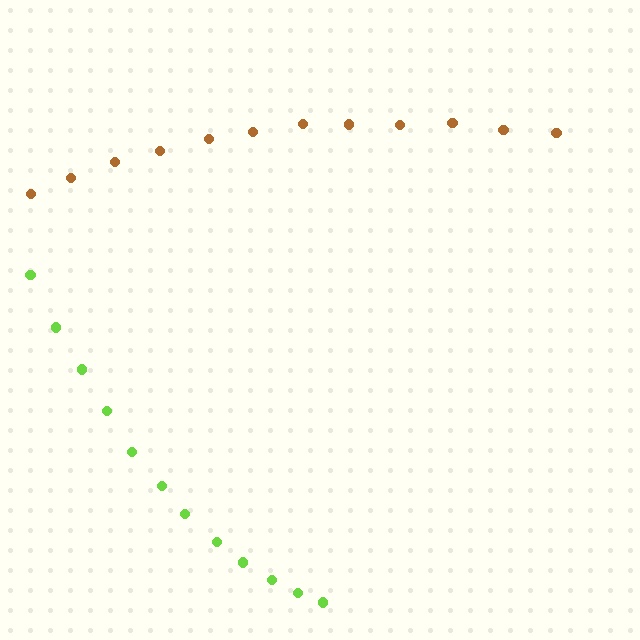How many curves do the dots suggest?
There are 2 distinct paths.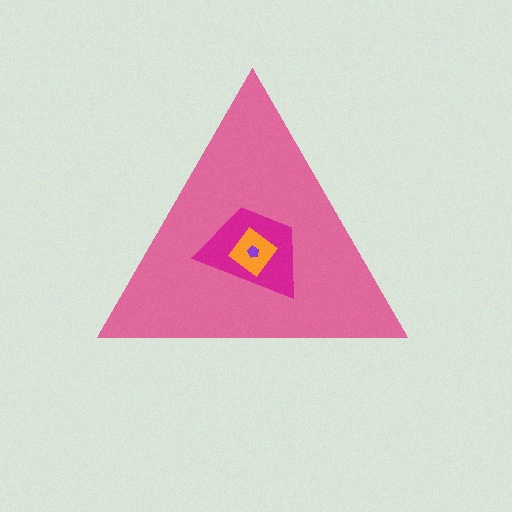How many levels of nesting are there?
4.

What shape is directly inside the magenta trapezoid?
The orange diamond.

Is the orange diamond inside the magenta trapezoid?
Yes.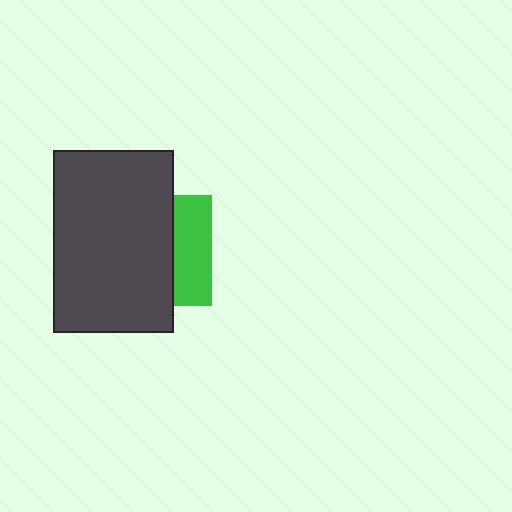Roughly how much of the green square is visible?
A small part of it is visible (roughly 35%).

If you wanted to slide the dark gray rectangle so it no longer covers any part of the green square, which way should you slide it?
Slide it left — that is the most direct way to separate the two shapes.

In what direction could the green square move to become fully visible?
The green square could move right. That would shift it out from behind the dark gray rectangle entirely.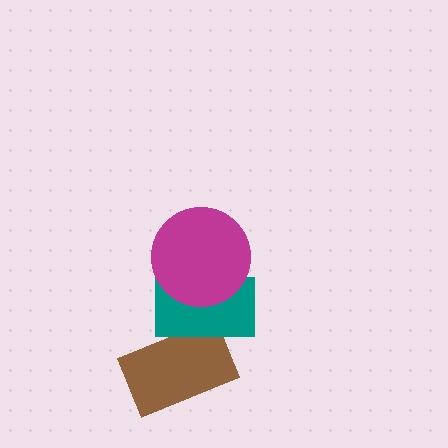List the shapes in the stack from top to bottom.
From top to bottom: the magenta circle, the teal rectangle, the brown rectangle.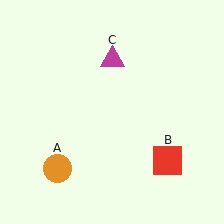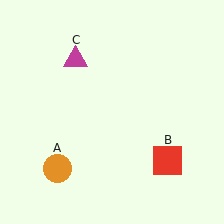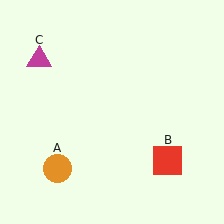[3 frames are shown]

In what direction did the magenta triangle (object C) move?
The magenta triangle (object C) moved left.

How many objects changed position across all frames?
1 object changed position: magenta triangle (object C).